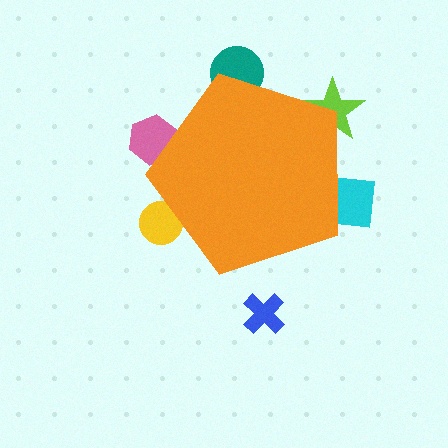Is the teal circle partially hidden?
Yes, the teal circle is partially hidden behind the orange pentagon.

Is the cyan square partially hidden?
Yes, the cyan square is partially hidden behind the orange pentagon.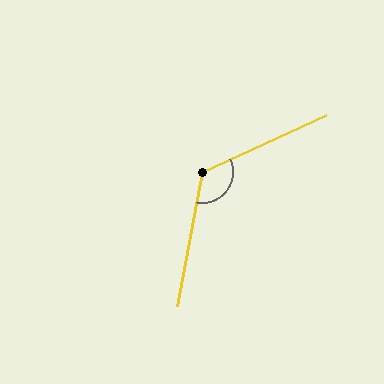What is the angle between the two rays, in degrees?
Approximately 125 degrees.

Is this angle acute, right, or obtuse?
It is obtuse.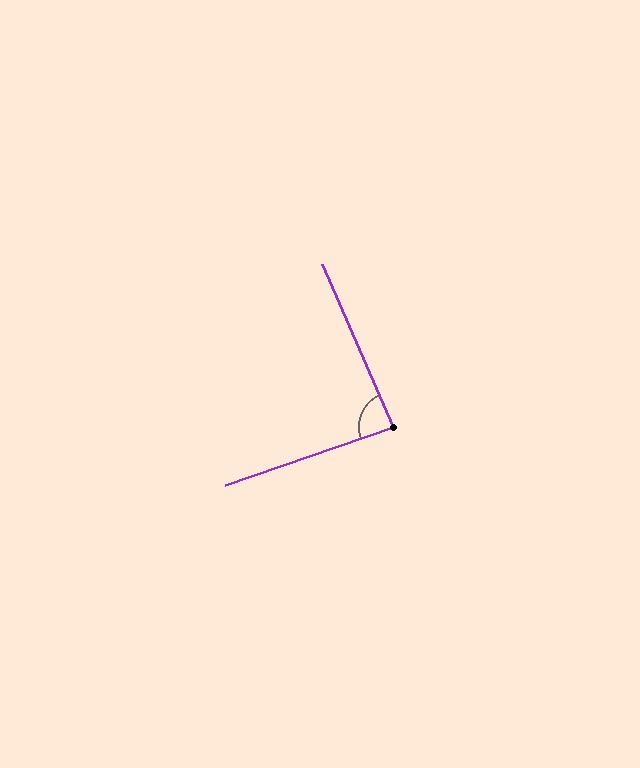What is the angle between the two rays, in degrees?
Approximately 86 degrees.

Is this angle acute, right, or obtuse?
It is approximately a right angle.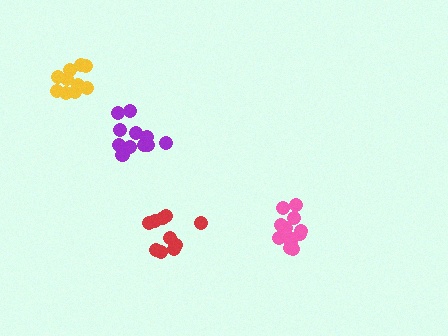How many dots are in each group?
Group 1: 12 dots, Group 2: 10 dots, Group 3: 11 dots, Group 4: 10 dots (43 total).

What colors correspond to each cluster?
The clusters are colored: pink, red, purple, yellow.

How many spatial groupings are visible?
There are 4 spatial groupings.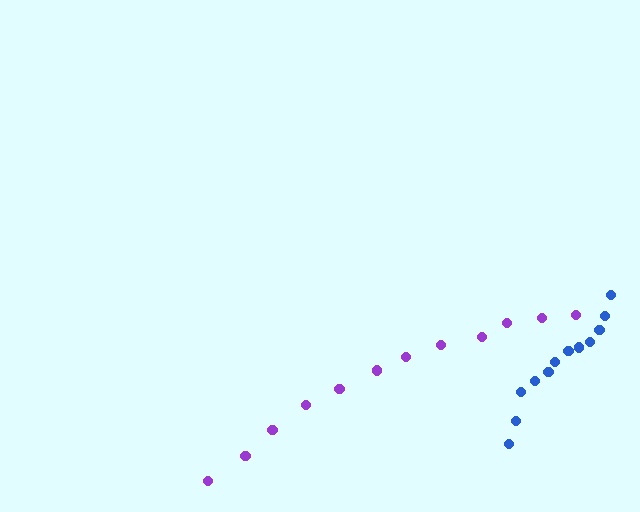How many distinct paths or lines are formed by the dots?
There are 2 distinct paths.